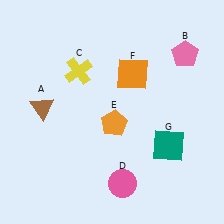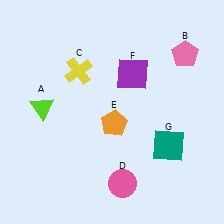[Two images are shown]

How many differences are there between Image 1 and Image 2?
There are 2 differences between the two images.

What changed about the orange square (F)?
In Image 1, F is orange. In Image 2, it changed to purple.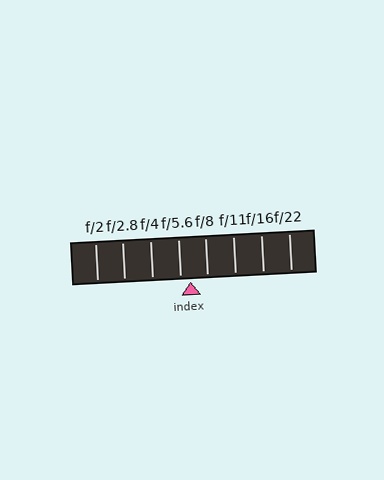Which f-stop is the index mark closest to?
The index mark is closest to f/5.6.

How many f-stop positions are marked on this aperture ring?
There are 8 f-stop positions marked.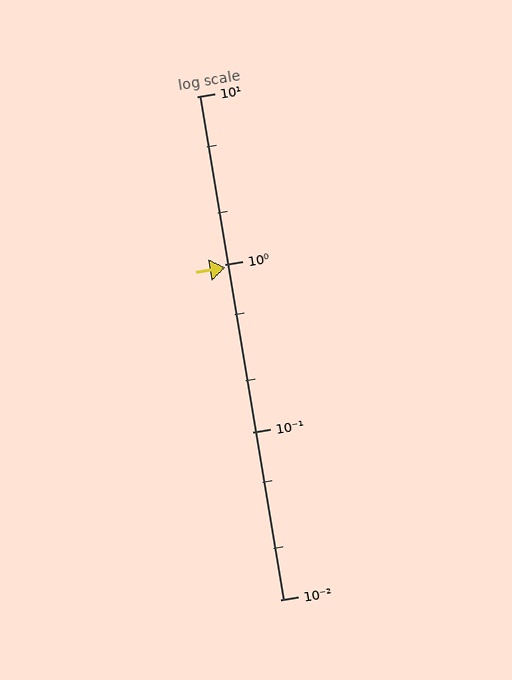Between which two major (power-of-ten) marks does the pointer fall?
The pointer is between 0.1 and 1.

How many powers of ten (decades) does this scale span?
The scale spans 3 decades, from 0.01 to 10.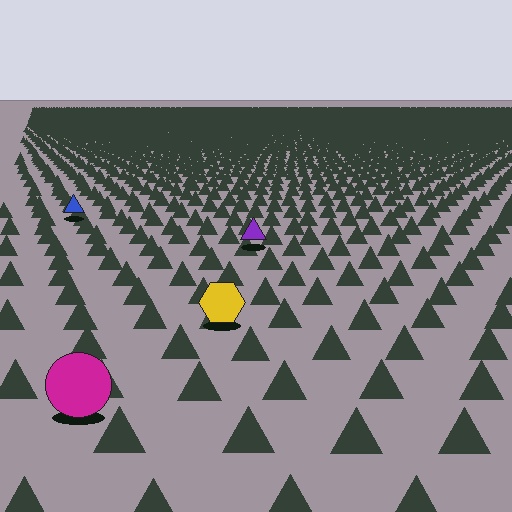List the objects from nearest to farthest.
From nearest to farthest: the magenta circle, the yellow hexagon, the purple triangle, the blue triangle.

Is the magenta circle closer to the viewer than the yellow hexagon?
Yes. The magenta circle is closer — you can tell from the texture gradient: the ground texture is coarser near it.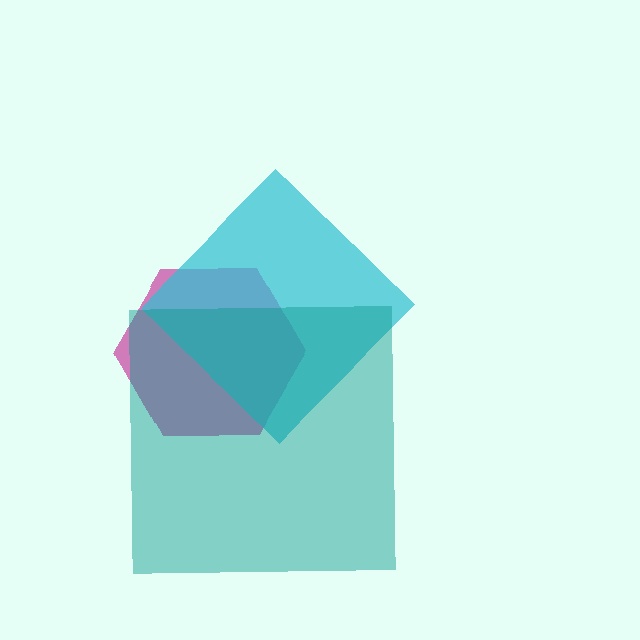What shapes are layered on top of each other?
The layered shapes are: a magenta hexagon, a cyan diamond, a teal square.